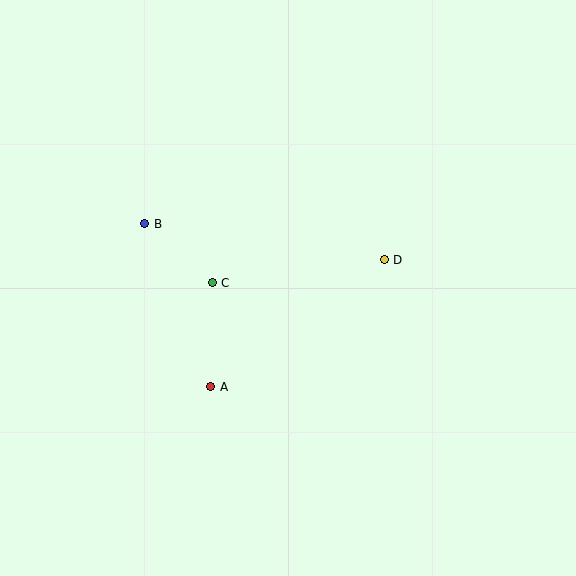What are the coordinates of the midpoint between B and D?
The midpoint between B and D is at (265, 242).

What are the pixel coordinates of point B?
Point B is at (145, 224).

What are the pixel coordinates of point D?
Point D is at (384, 260).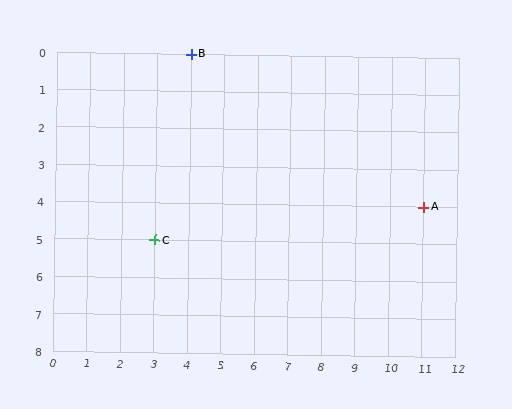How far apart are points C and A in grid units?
Points C and A are 8 columns and 1 row apart (about 8.1 grid units diagonally).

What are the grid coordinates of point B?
Point B is at grid coordinates (4, 0).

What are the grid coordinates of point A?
Point A is at grid coordinates (11, 4).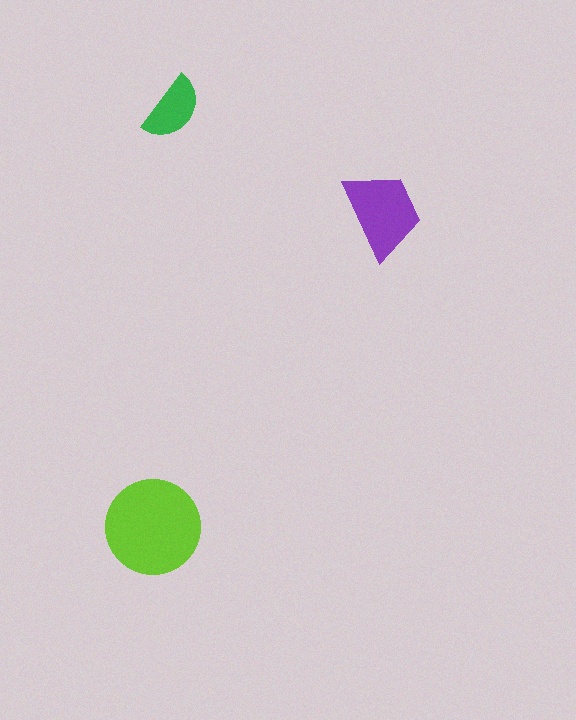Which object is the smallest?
The green semicircle.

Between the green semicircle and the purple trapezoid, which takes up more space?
The purple trapezoid.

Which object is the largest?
The lime circle.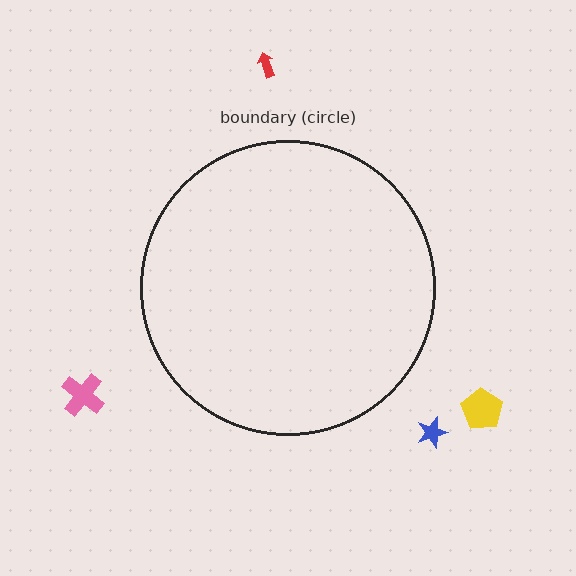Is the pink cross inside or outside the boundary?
Outside.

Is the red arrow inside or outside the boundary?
Outside.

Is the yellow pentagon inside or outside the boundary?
Outside.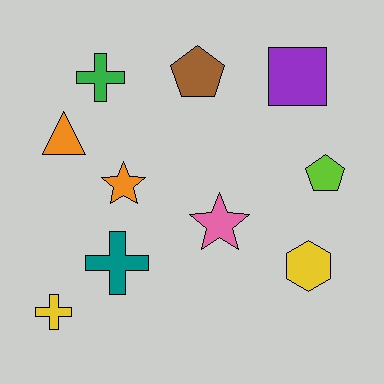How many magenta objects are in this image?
There are no magenta objects.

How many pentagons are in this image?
There are 2 pentagons.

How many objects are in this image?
There are 10 objects.